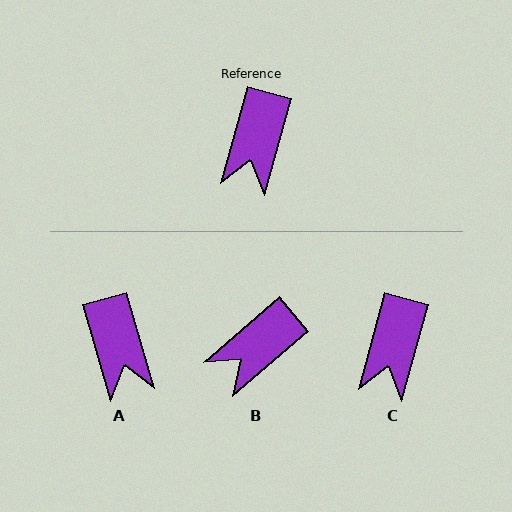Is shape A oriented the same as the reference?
No, it is off by about 32 degrees.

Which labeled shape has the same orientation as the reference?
C.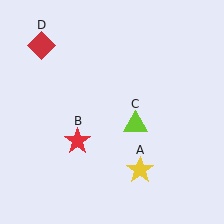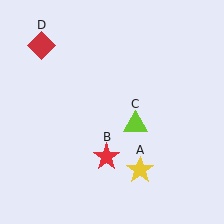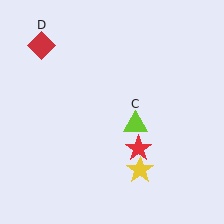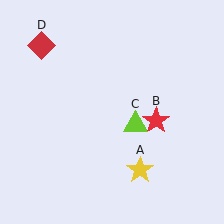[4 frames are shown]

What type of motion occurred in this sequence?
The red star (object B) rotated counterclockwise around the center of the scene.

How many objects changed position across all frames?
1 object changed position: red star (object B).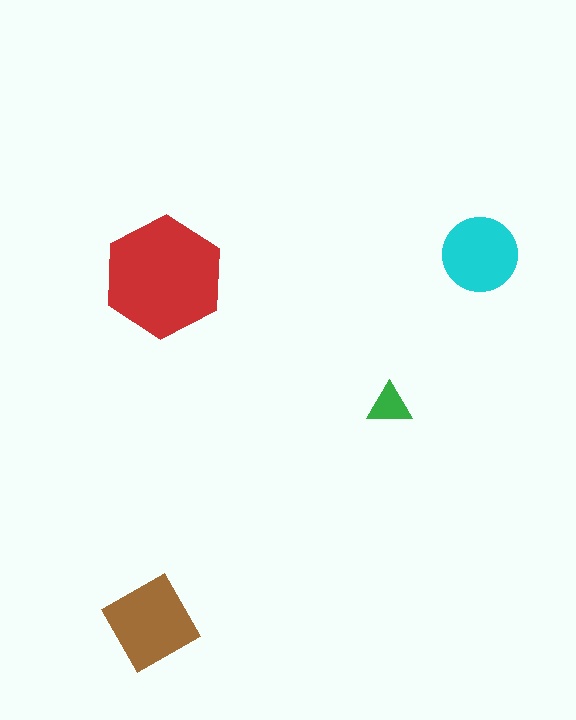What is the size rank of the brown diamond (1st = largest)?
2nd.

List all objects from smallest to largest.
The green triangle, the cyan circle, the brown diamond, the red hexagon.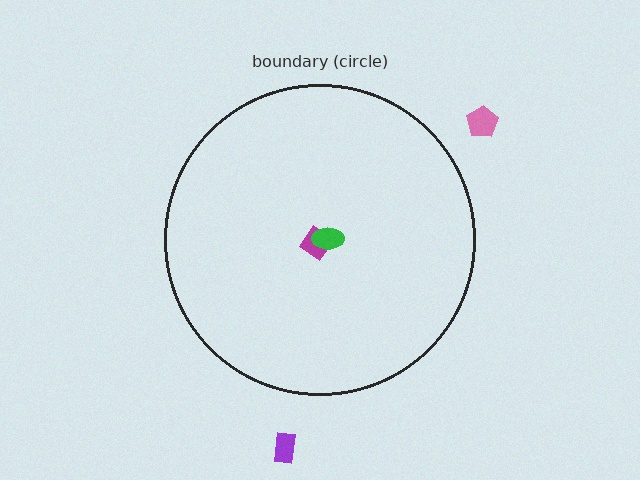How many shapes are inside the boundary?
2 inside, 2 outside.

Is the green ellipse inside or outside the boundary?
Inside.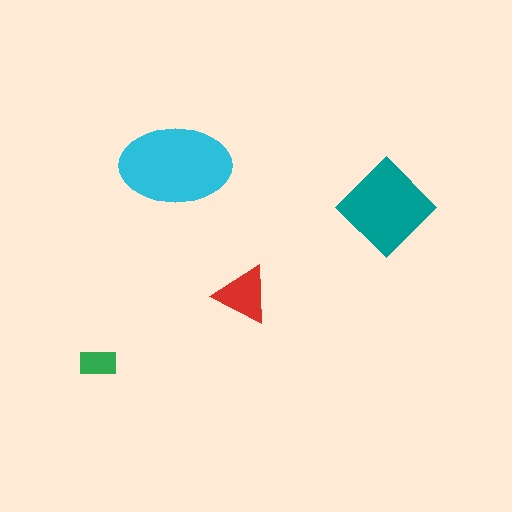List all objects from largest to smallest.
The cyan ellipse, the teal diamond, the red triangle, the green rectangle.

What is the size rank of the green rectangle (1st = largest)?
4th.